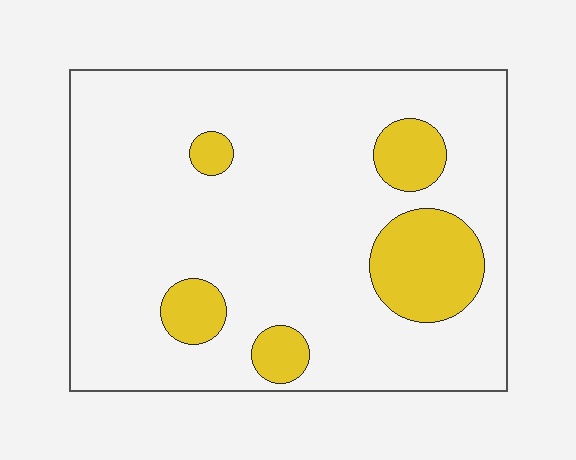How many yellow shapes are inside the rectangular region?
5.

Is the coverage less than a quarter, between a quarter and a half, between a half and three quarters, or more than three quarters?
Less than a quarter.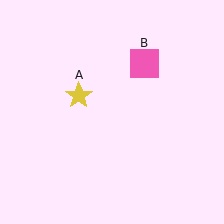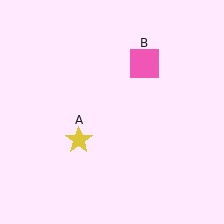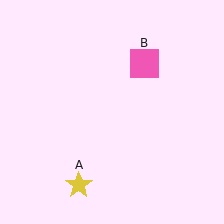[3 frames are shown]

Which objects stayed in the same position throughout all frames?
Pink square (object B) remained stationary.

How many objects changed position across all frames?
1 object changed position: yellow star (object A).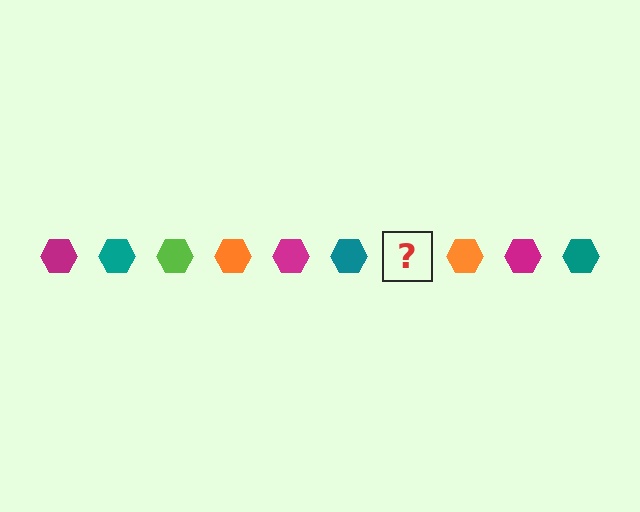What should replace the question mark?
The question mark should be replaced with a lime hexagon.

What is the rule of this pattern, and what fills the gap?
The rule is that the pattern cycles through magenta, teal, lime, orange hexagons. The gap should be filled with a lime hexagon.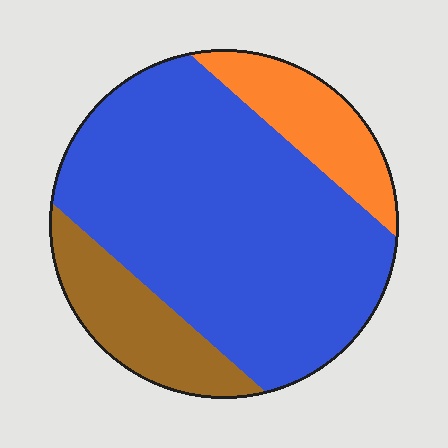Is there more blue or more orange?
Blue.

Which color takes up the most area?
Blue, at roughly 70%.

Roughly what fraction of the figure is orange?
Orange covers roughly 15% of the figure.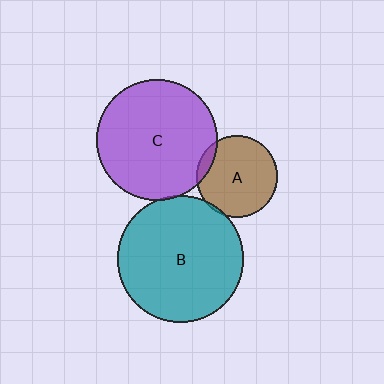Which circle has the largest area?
Circle B (teal).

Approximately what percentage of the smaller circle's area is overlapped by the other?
Approximately 5%.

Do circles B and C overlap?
Yes.